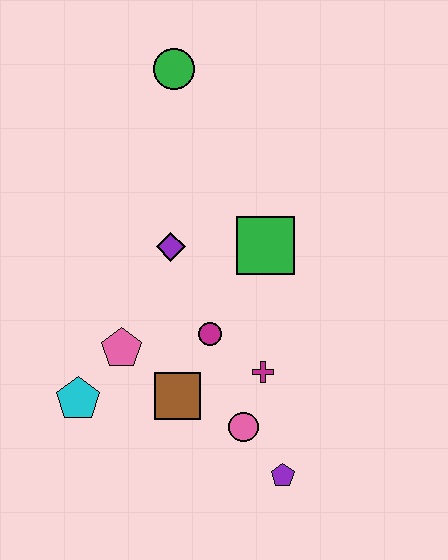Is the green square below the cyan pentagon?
No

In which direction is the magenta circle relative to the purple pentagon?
The magenta circle is above the purple pentagon.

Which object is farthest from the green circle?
The purple pentagon is farthest from the green circle.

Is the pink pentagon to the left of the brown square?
Yes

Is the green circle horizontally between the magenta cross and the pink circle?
No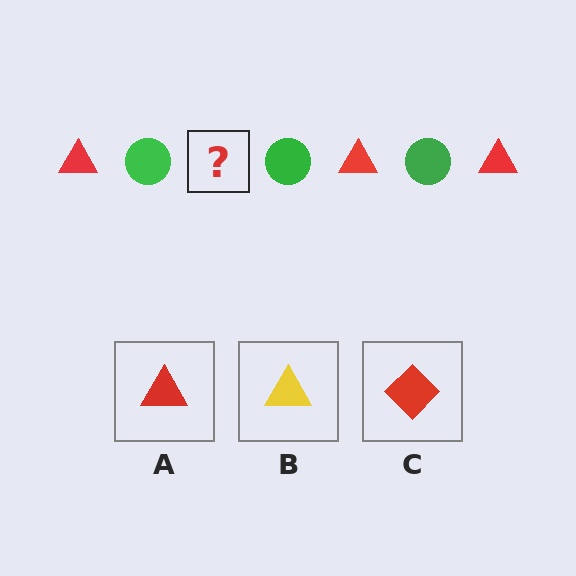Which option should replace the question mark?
Option A.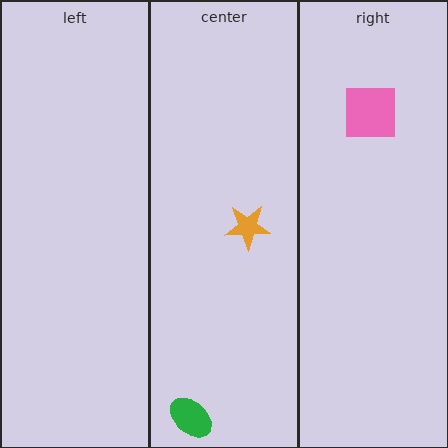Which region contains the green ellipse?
The center region.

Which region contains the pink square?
The right region.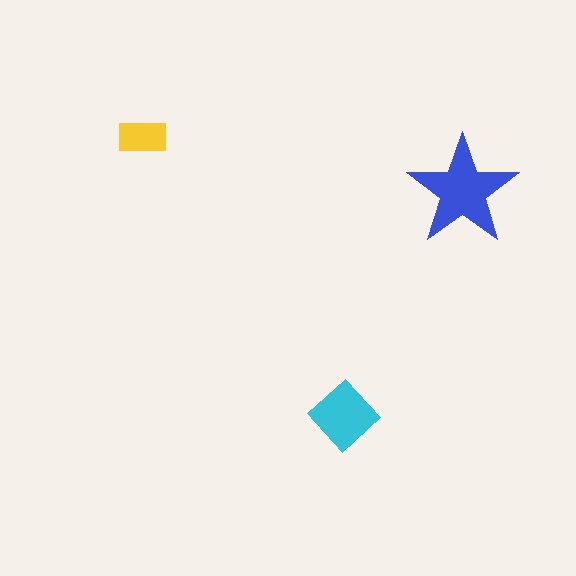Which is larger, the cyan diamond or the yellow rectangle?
The cyan diamond.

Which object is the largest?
The blue star.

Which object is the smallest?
The yellow rectangle.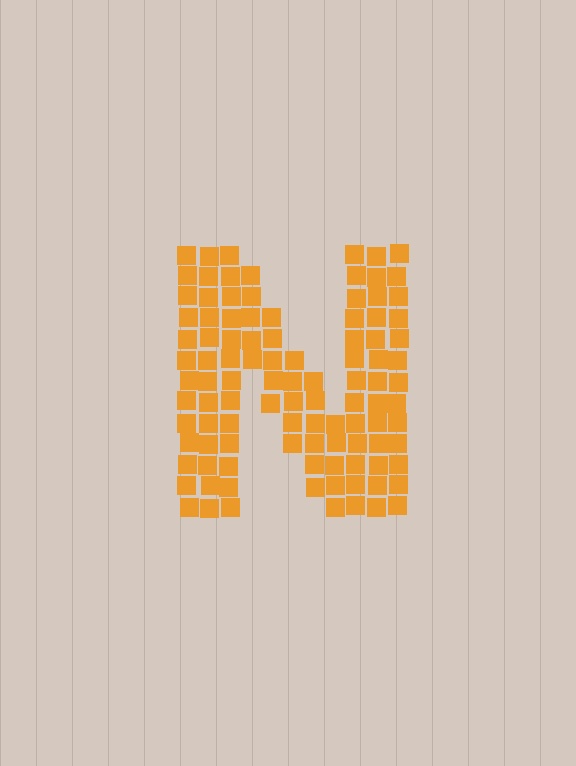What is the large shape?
The large shape is the letter N.